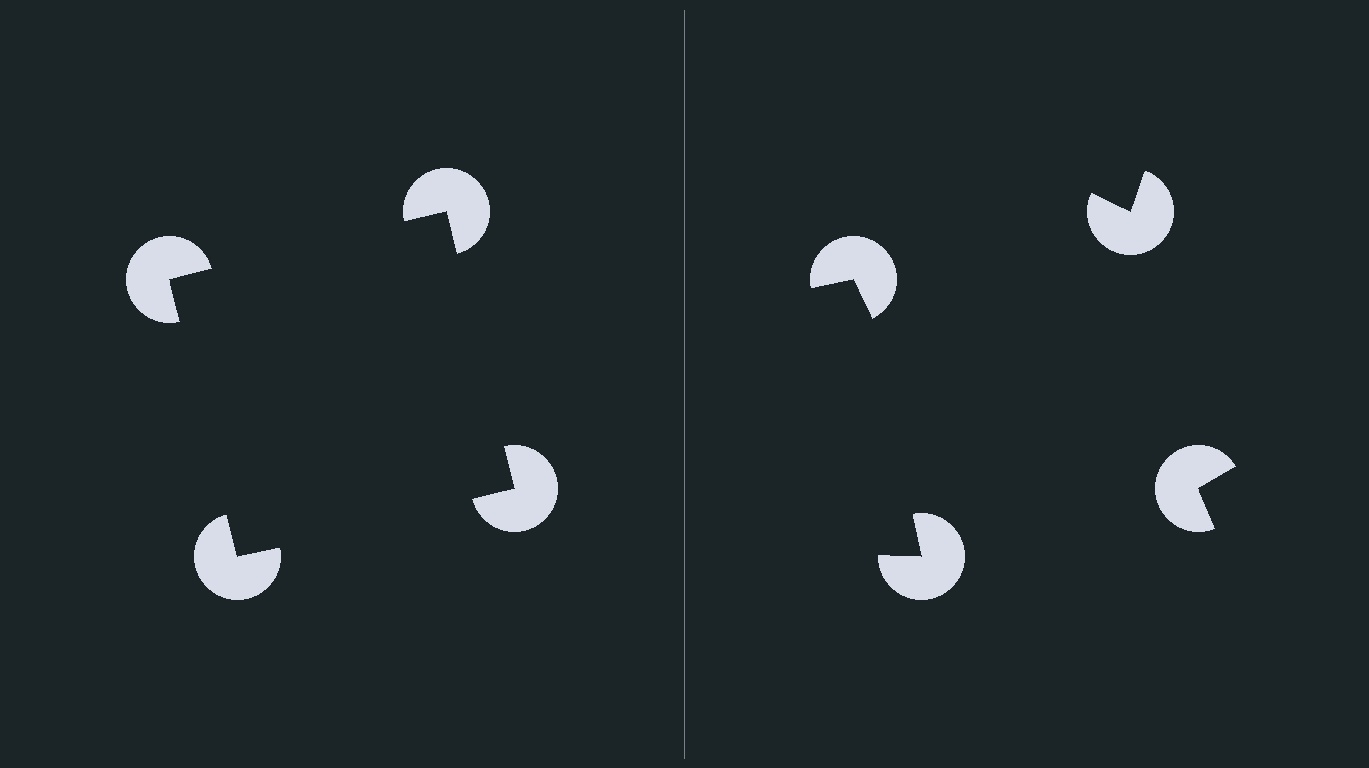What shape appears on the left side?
An illusory square.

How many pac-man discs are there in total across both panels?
8 — 4 on each side.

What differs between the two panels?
The pac-man discs are positioned identically on both sides; only the wedge orientations differ. On the left they align to a square; on the right they are misaligned.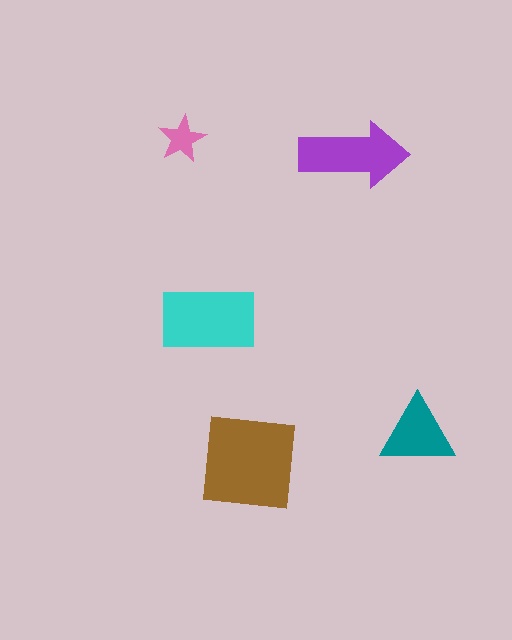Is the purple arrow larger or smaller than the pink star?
Larger.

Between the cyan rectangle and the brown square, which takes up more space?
The brown square.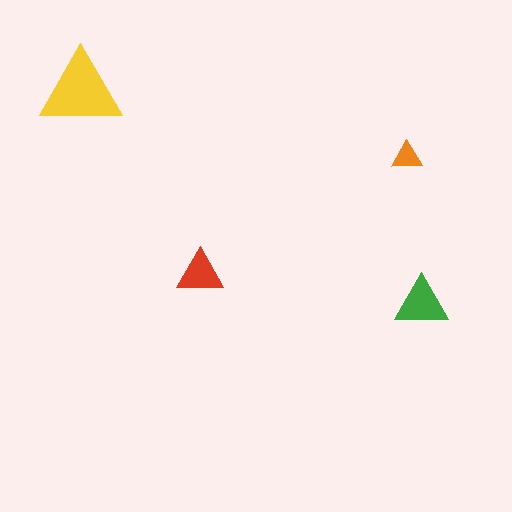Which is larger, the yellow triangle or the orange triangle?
The yellow one.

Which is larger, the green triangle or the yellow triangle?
The yellow one.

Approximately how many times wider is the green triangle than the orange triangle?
About 1.5 times wider.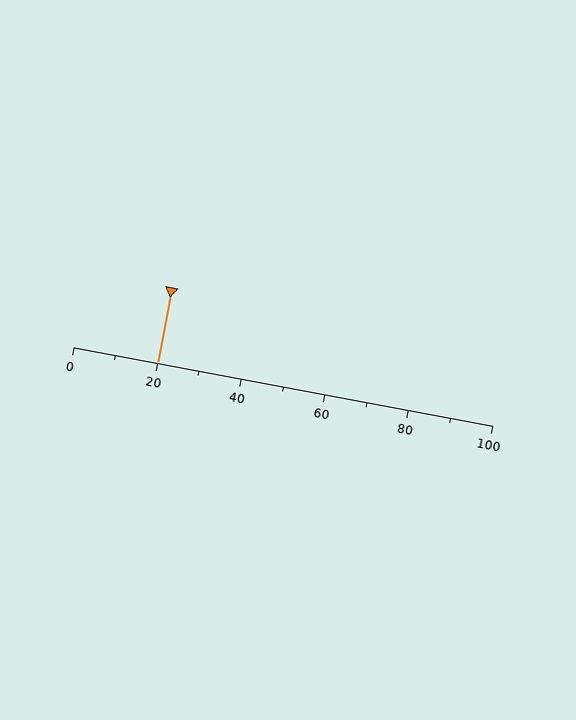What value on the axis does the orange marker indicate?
The marker indicates approximately 20.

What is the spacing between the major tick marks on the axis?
The major ticks are spaced 20 apart.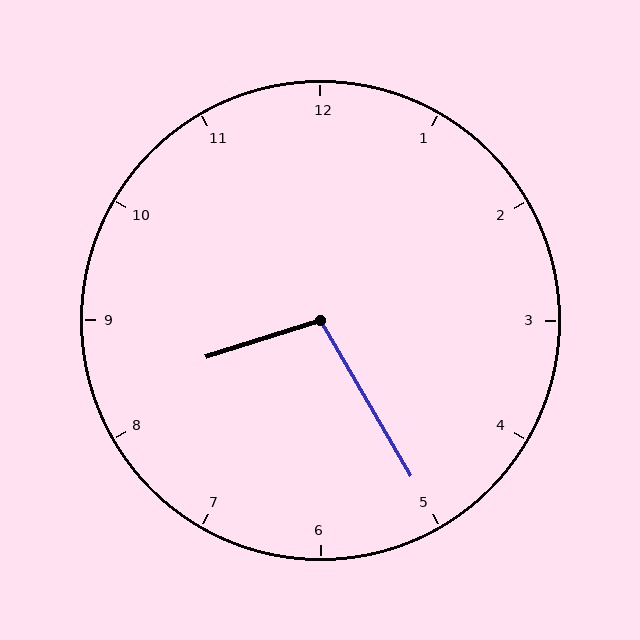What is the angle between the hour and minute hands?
Approximately 102 degrees.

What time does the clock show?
8:25.